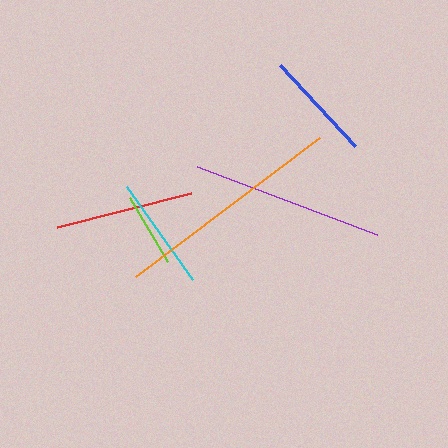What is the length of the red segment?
The red segment is approximately 139 pixels long.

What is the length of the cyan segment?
The cyan segment is approximately 114 pixels long.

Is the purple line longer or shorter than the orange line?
The orange line is longer than the purple line.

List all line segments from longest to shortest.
From longest to shortest: orange, purple, red, cyan, blue, lime.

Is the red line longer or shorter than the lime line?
The red line is longer than the lime line.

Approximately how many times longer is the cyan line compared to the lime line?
The cyan line is approximately 1.5 times the length of the lime line.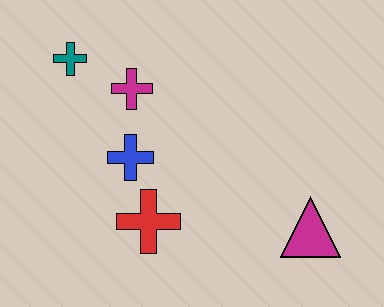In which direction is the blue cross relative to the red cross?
The blue cross is above the red cross.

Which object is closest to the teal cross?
The magenta cross is closest to the teal cross.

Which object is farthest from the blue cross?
The magenta triangle is farthest from the blue cross.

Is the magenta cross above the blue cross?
Yes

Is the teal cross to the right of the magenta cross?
No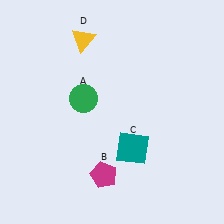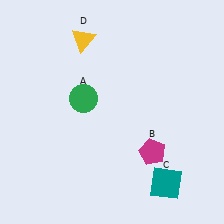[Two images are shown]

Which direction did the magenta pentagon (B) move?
The magenta pentagon (B) moved right.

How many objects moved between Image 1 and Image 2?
2 objects moved between the two images.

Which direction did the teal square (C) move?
The teal square (C) moved down.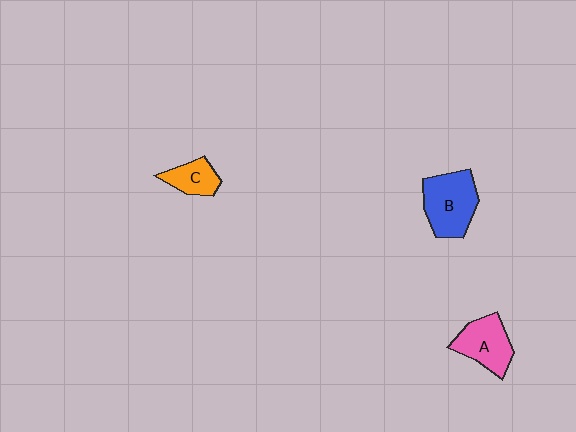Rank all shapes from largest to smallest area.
From largest to smallest: B (blue), A (pink), C (orange).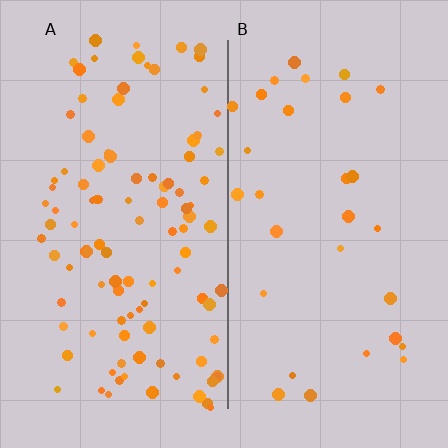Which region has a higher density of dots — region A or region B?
A (the left).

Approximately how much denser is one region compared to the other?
Approximately 3.5× — region A over region B.